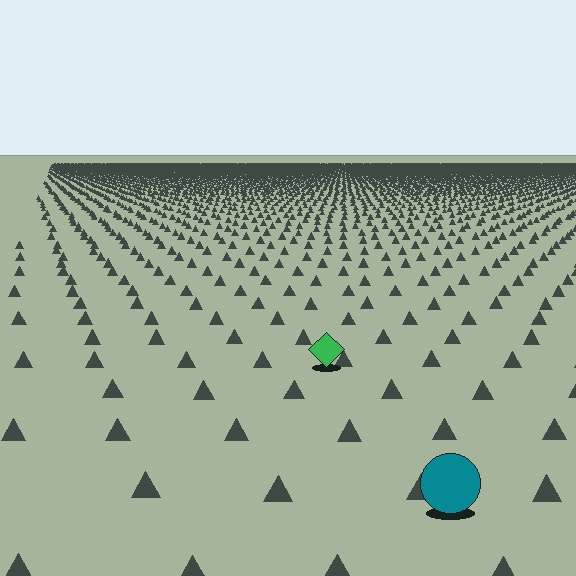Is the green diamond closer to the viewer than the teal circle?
No. The teal circle is closer — you can tell from the texture gradient: the ground texture is coarser near it.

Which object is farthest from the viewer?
The green diamond is farthest from the viewer. It appears smaller and the ground texture around it is denser.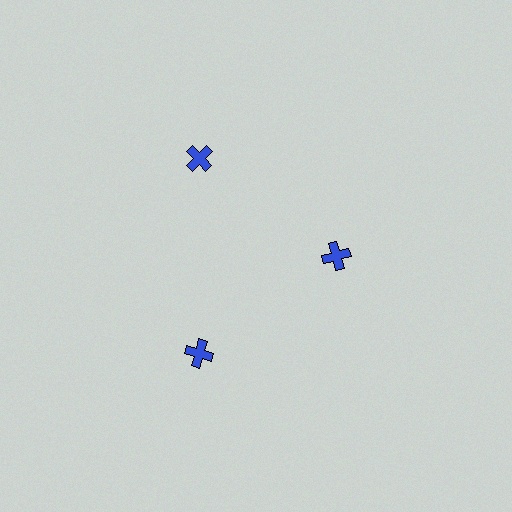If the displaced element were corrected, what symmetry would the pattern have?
It would have 3-fold rotational symmetry — the pattern would map onto itself every 120 degrees.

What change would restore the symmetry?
The symmetry would be restored by moving it outward, back onto the ring so that all 3 crosses sit at equal angles and equal distance from the center.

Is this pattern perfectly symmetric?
No. The 3 blue crosses are arranged in a ring, but one element near the 3 o'clock position is pulled inward toward the center, breaking the 3-fold rotational symmetry.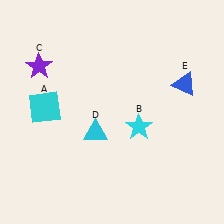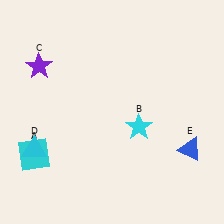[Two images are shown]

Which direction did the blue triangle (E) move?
The blue triangle (E) moved down.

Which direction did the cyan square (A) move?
The cyan square (A) moved down.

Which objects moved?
The objects that moved are: the cyan square (A), the cyan triangle (D), the blue triangle (E).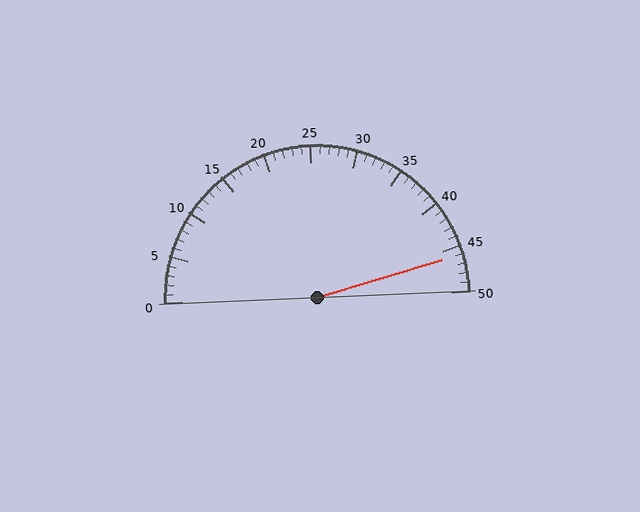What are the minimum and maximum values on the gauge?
The gauge ranges from 0 to 50.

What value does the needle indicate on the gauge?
The needle indicates approximately 46.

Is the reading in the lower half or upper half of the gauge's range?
The reading is in the upper half of the range (0 to 50).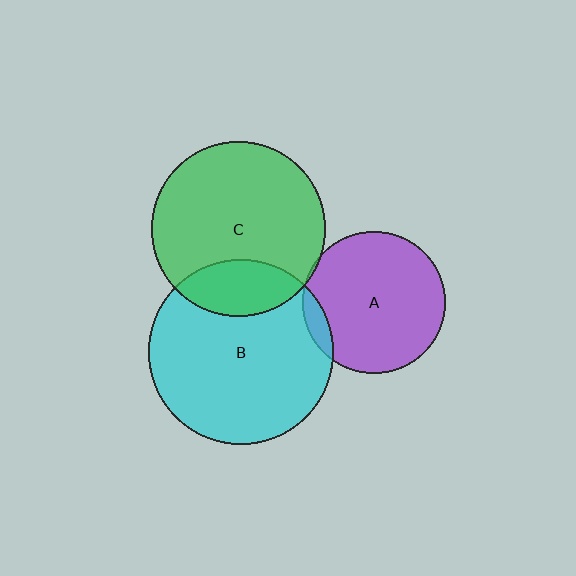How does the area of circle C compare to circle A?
Approximately 1.5 times.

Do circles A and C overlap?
Yes.